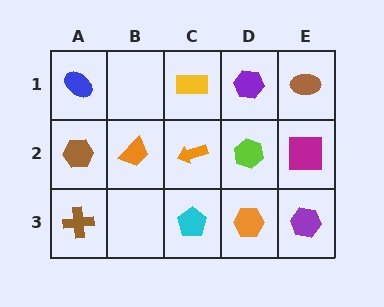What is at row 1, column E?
A brown ellipse.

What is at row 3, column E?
A purple hexagon.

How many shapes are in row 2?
5 shapes.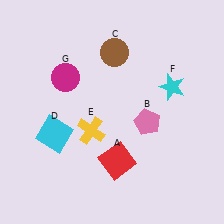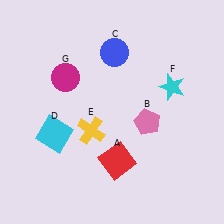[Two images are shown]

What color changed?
The circle (C) changed from brown in Image 1 to blue in Image 2.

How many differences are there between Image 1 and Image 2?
There is 1 difference between the two images.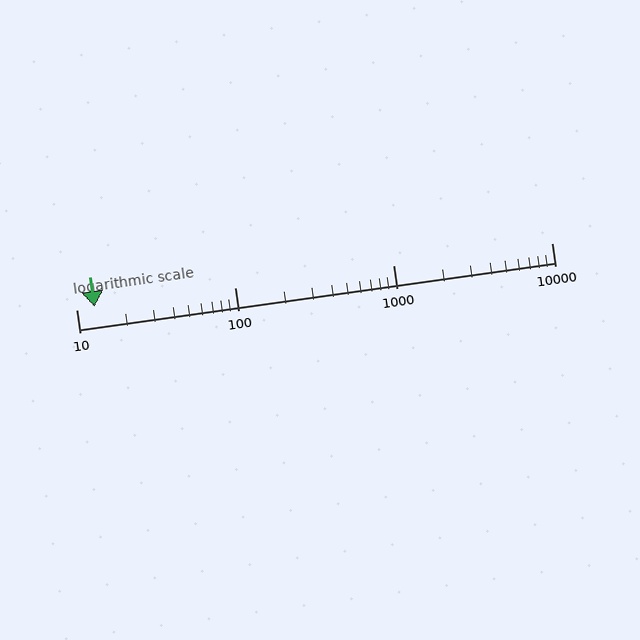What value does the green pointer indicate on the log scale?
The pointer indicates approximately 13.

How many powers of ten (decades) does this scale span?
The scale spans 3 decades, from 10 to 10000.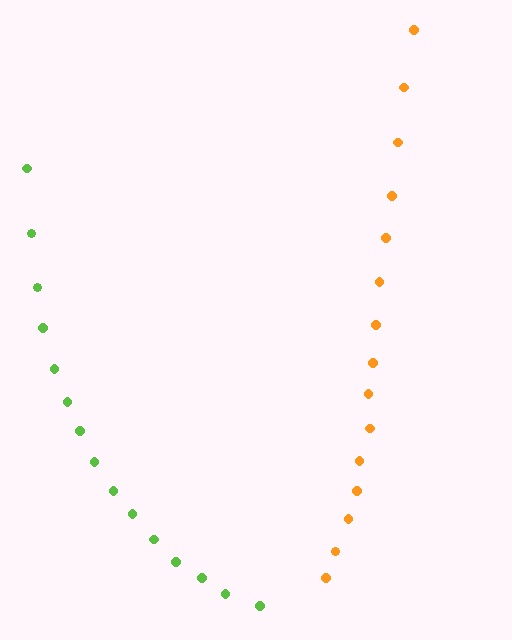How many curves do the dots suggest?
There are 2 distinct paths.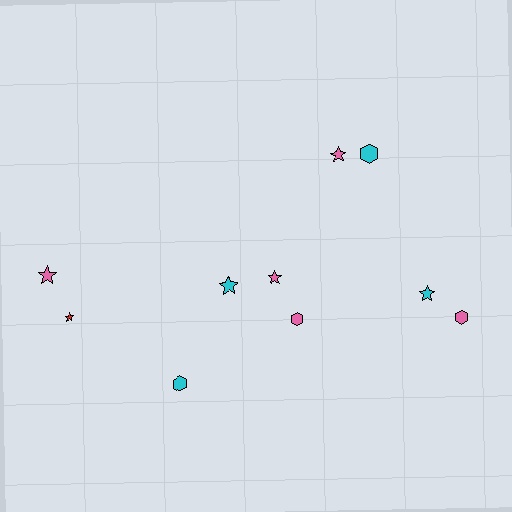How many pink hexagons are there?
There are 2 pink hexagons.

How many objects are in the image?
There are 10 objects.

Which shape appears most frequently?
Star, with 6 objects.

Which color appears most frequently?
Pink, with 5 objects.